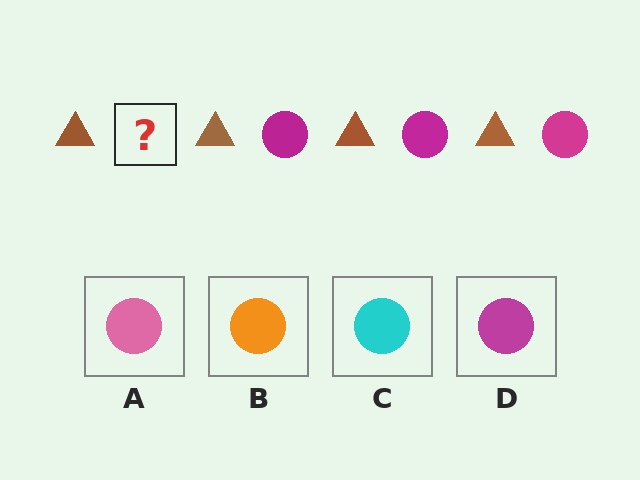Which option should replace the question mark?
Option D.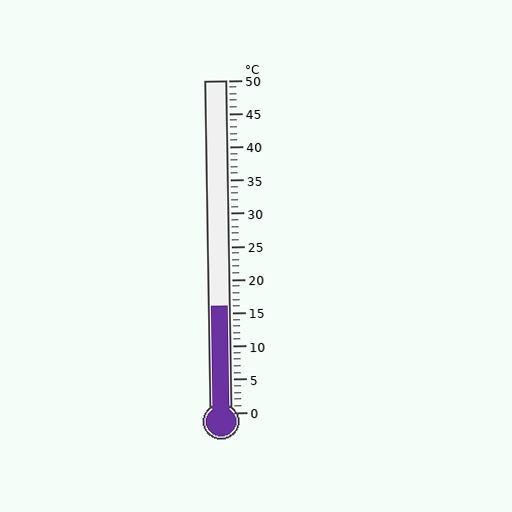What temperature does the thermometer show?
The thermometer shows approximately 16°C.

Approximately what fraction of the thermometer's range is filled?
The thermometer is filled to approximately 30% of its range.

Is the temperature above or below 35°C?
The temperature is below 35°C.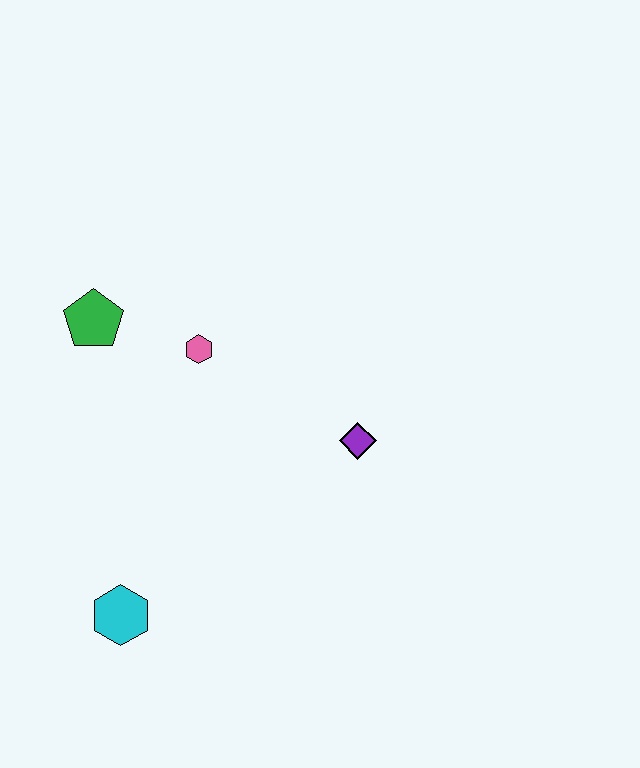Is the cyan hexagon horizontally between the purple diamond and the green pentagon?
Yes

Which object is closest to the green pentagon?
The pink hexagon is closest to the green pentagon.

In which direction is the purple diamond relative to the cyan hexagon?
The purple diamond is to the right of the cyan hexagon.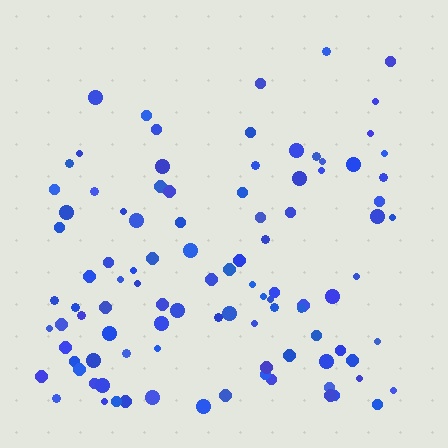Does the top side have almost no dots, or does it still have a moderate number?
Still a moderate number, just noticeably fewer than the bottom.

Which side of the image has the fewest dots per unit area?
The top.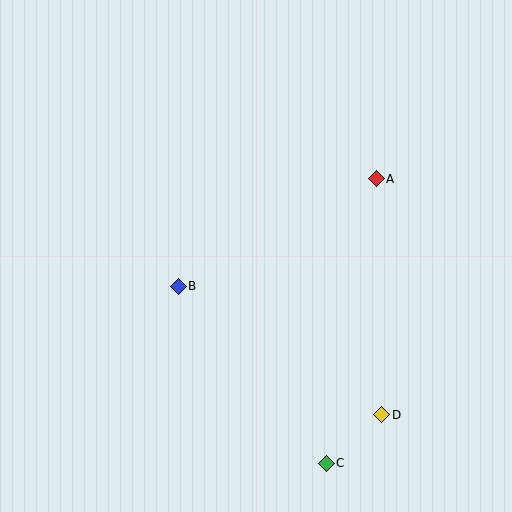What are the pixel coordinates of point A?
Point A is at (376, 179).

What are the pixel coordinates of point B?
Point B is at (178, 286).